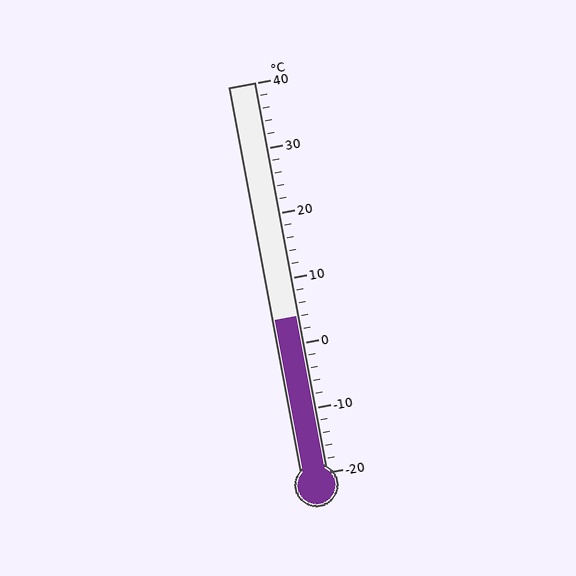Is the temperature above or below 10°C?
The temperature is below 10°C.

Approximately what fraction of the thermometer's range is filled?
The thermometer is filled to approximately 40% of its range.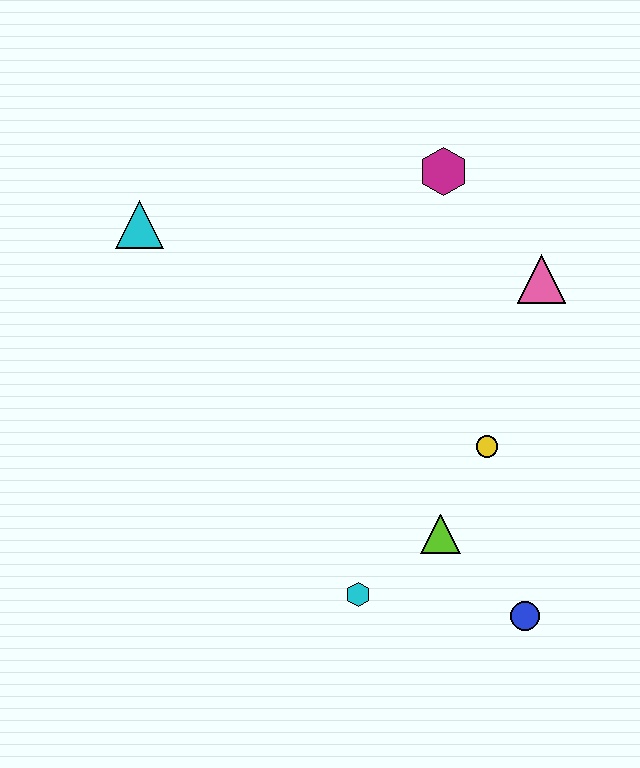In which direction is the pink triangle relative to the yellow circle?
The pink triangle is above the yellow circle.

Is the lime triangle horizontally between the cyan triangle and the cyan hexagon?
No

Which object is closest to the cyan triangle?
The magenta hexagon is closest to the cyan triangle.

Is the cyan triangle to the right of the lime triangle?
No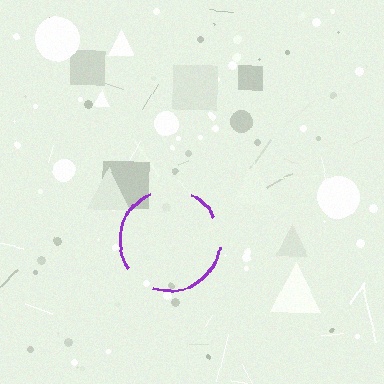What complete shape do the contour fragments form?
The contour fragments form a circle.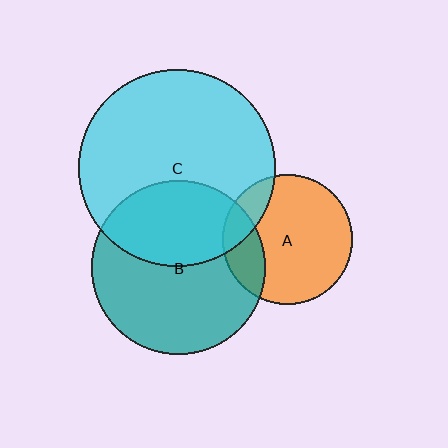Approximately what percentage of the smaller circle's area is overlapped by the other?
Approximately 15%.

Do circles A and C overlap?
Yes.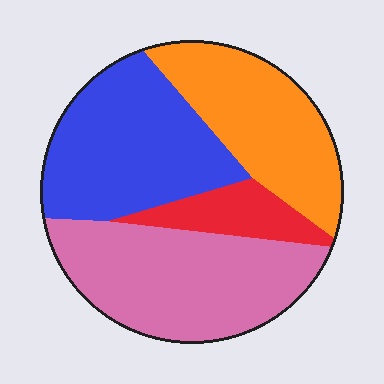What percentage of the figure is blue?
Blue covers 31% of the figure.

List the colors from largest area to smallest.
From largest to smallest: pink, blue, orange, red.